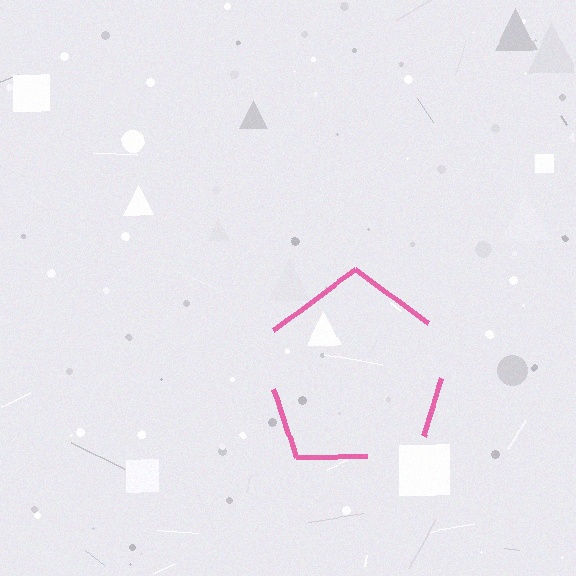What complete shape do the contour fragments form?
The contour fragments form a pentagon.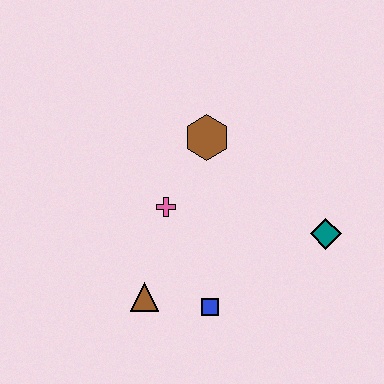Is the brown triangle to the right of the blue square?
No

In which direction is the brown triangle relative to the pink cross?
The brown triangle is below the pink cross.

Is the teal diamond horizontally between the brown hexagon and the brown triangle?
No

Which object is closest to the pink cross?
The brown hexagon is closest to the pink cross.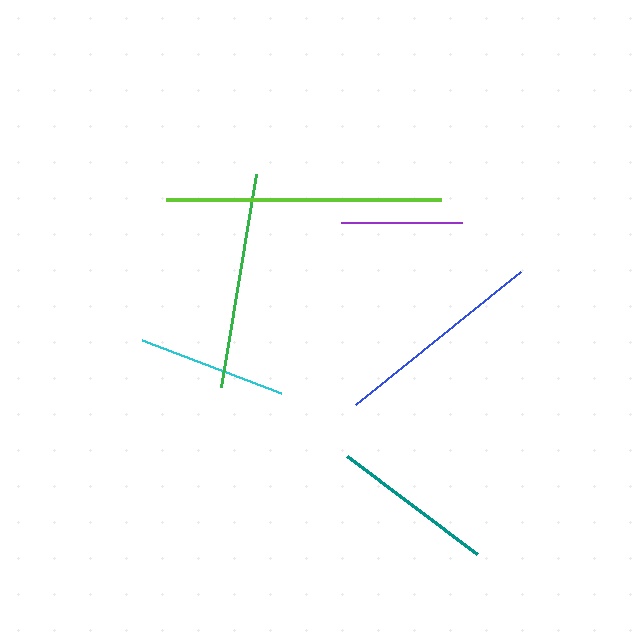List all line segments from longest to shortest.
From longest to shortest: lime, green, blue, teal, cyan, purple.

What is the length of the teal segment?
The teal segment is approximately 163 pixels long.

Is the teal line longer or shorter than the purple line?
The teal line is longer than the purple line.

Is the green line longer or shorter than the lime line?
The lime line is longer than the green line.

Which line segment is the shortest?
The purple line is the shortest at approximately 121 pixels.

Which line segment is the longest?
The lime line is the longest at approximately 275 pixels.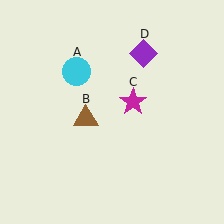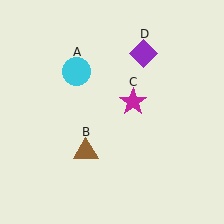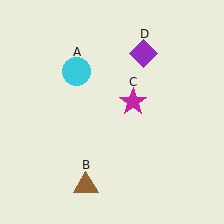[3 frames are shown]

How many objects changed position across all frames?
1 object changed position: brown triangle (object B).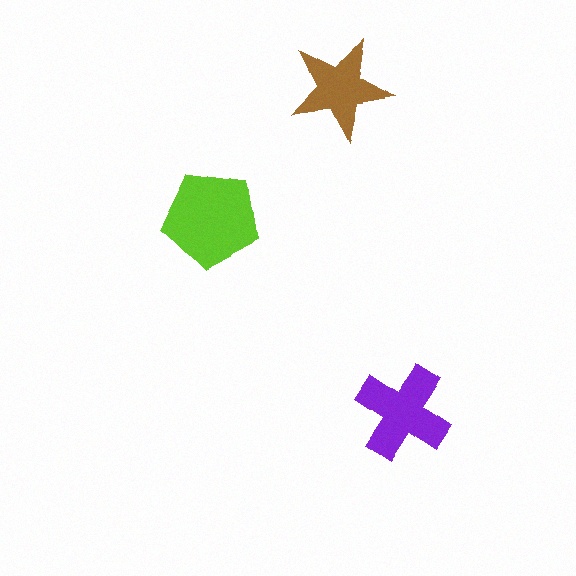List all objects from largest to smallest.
The lime pentagon, the purple cross, the brown star.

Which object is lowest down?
The purple cross is bottommost.